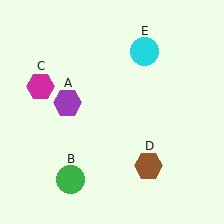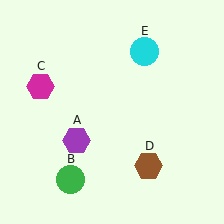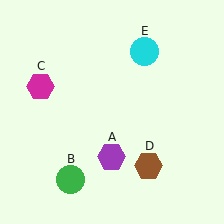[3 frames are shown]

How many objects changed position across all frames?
1 object changed position: purple hexagon (object A).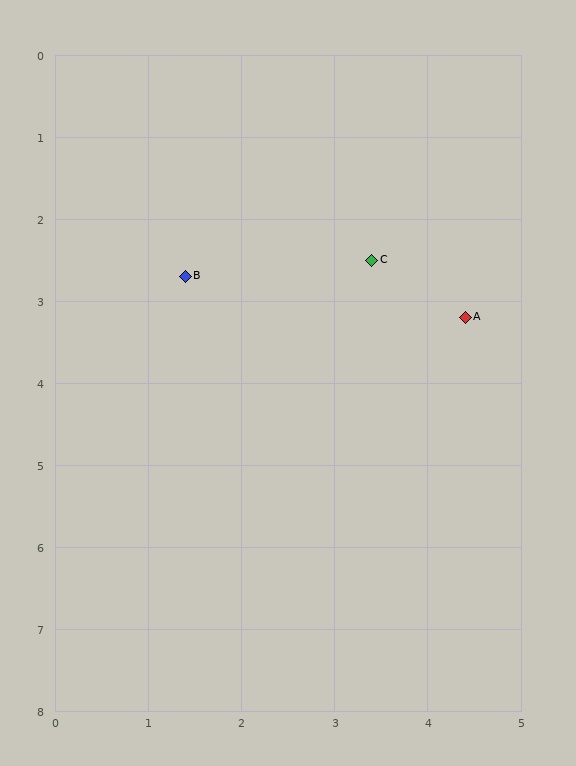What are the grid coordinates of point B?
Point B is at approximately (1.4, 2.7).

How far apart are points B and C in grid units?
Points B and C are about 2.0 grid units apart.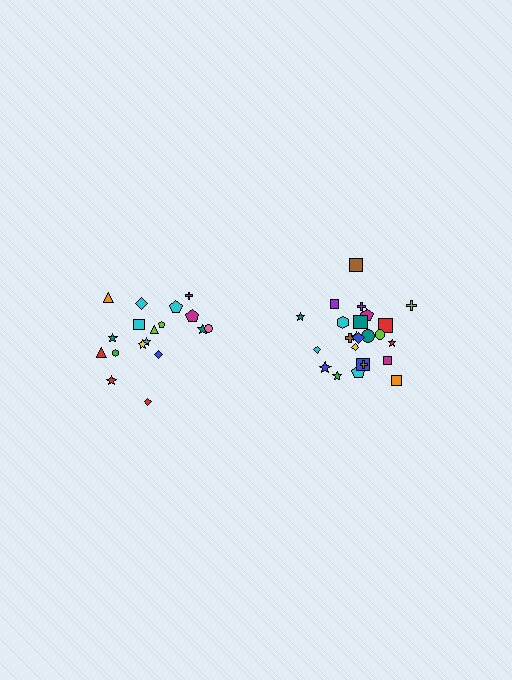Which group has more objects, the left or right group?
The right group.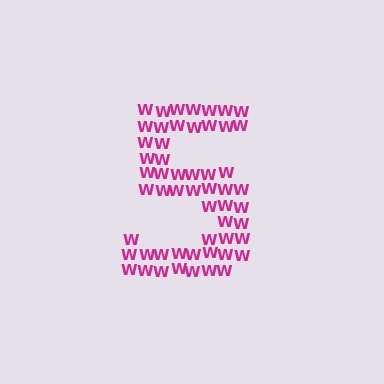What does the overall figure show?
The overall figure shows the digit 5.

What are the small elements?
The small elements are letter W's.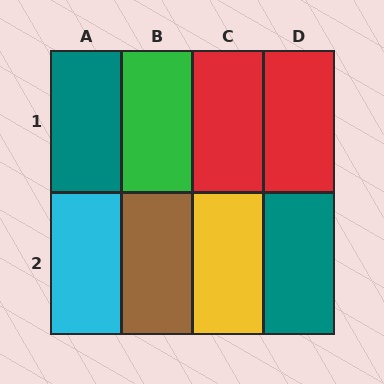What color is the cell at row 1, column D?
Red.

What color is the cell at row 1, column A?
Teal.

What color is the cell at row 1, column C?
Red.